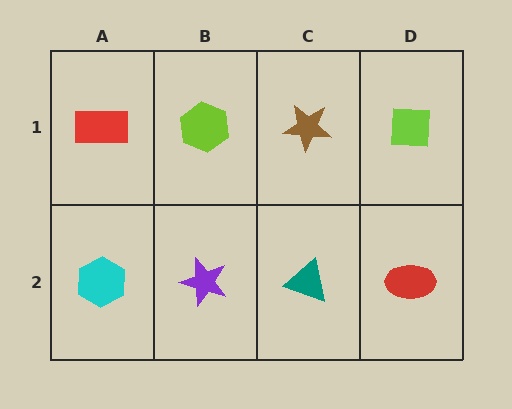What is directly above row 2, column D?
A lime square.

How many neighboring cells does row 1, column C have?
3.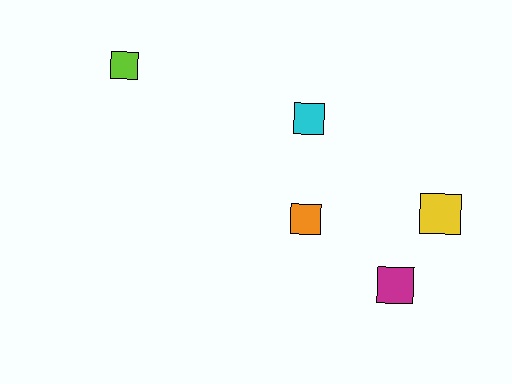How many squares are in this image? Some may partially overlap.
There are 5 squares.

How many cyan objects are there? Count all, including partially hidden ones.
There is 1 cyan object.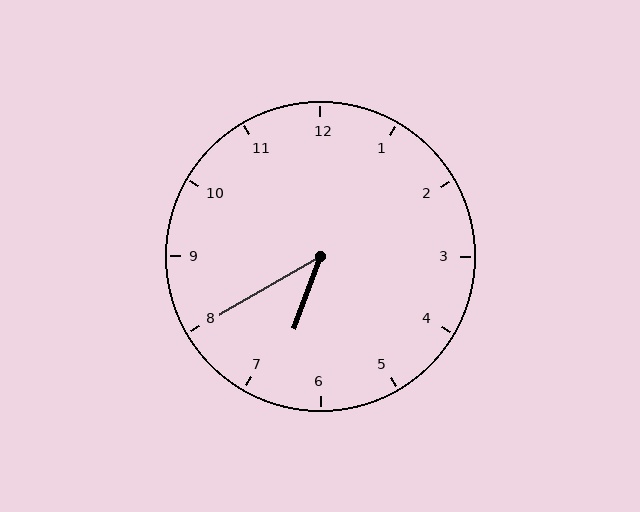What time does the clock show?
6:40.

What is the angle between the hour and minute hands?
Approximately 40 degrees.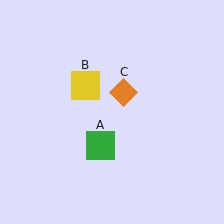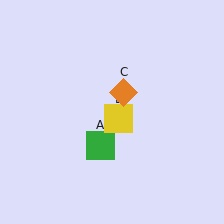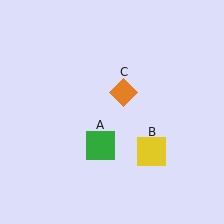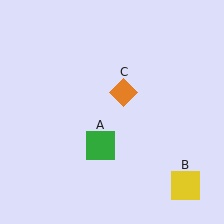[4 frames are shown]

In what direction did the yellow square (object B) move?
The yellow square (object B) moved down and to the right.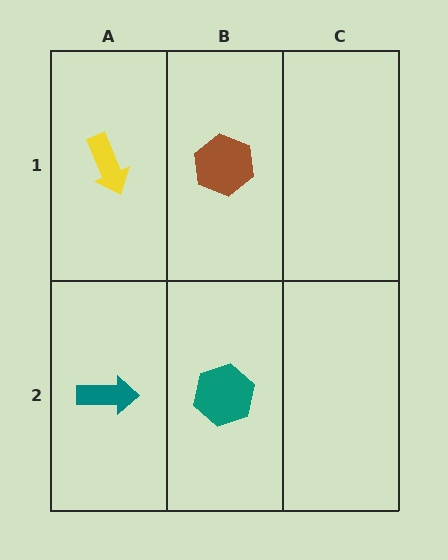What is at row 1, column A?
A yellow arrow.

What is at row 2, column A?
A teal arrow.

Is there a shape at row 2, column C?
No, that cell is empty.